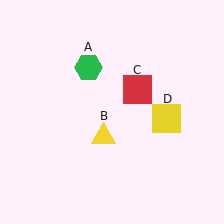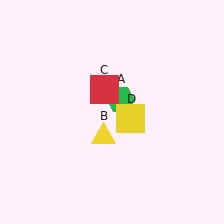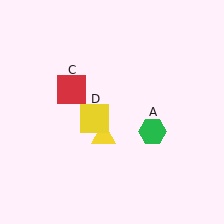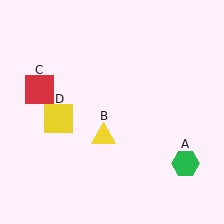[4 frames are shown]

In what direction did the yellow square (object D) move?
The yellow square (object D) moved left.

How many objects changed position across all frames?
3 objects changed position: green hexagon (object A), red square (object C), yellow square (object D).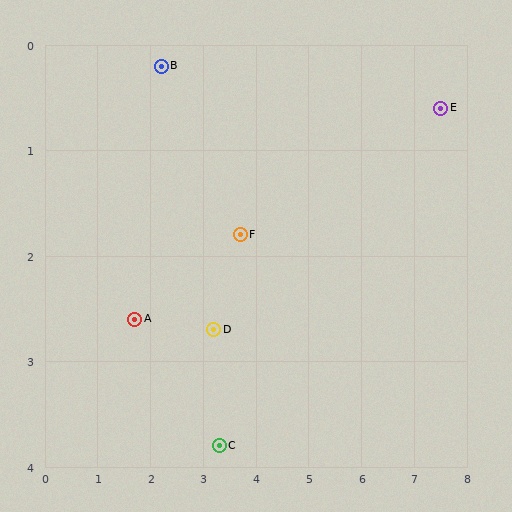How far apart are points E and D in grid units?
Points E and D are about 4.8 grid units apart.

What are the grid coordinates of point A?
Point A is at approximately (1.7, 2.6).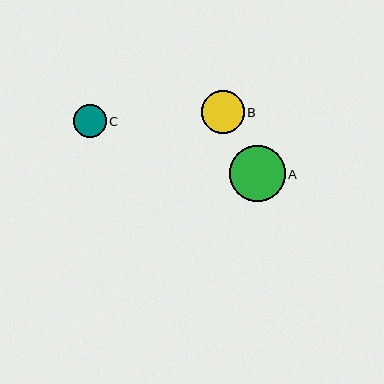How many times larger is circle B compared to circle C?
Circle B is approximately 1.3 times the size of circle C.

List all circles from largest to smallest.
From largest to smallest: A, B, C.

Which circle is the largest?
Circle A is the largest with a size of approximately 55 pixels.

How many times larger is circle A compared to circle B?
Circle A is approximately 1.3 times the size of circle B.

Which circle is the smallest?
Circle C is the smallest with a size of approximately 33 pixels.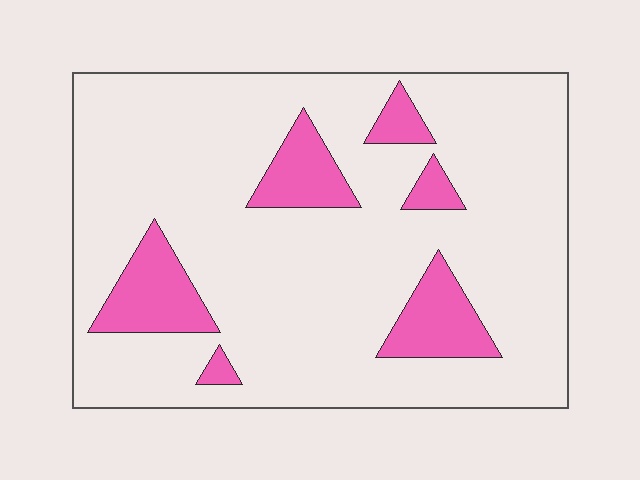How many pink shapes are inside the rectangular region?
6.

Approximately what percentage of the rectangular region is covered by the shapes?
Approximately 15%.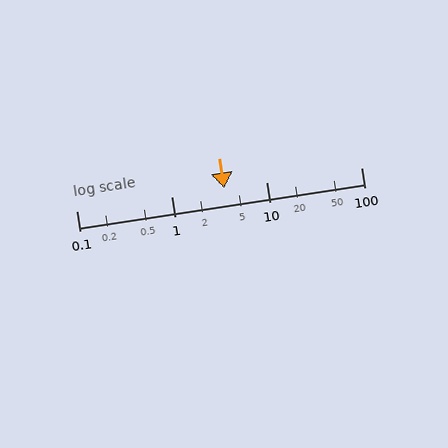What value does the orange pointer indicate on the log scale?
The pointer indicates approximately 3.6.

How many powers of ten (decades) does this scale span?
The scale spans 3 decades, from 0.1 to 100.